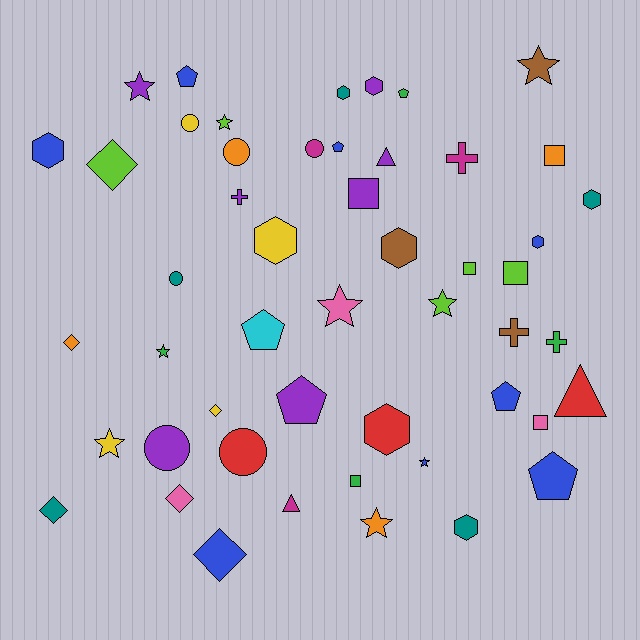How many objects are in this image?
There are 50 objects.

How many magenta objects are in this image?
There are 3 magenta objects.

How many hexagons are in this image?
There are 9 hexagons.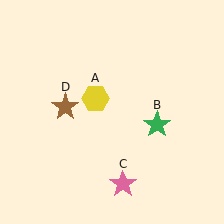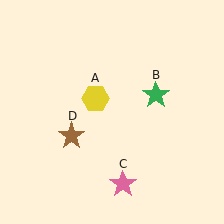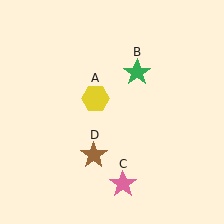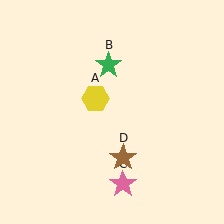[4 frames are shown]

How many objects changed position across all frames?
2 objects changed position: green star (object B), brown star (object D).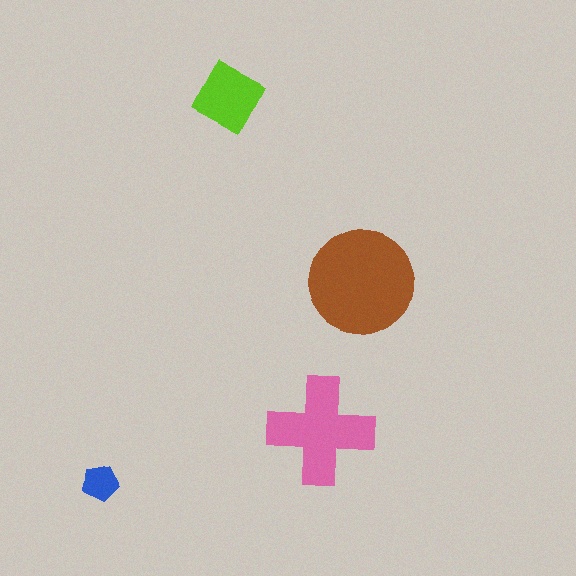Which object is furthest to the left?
The blue pentagon is leftmost.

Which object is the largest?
The brown circle.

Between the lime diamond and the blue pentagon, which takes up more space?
The lime diamond.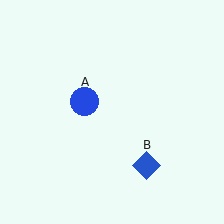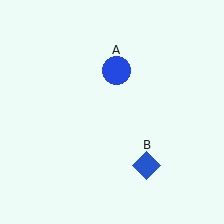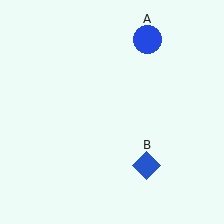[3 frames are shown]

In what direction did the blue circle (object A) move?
The blue circle (object A) moved up and to the right.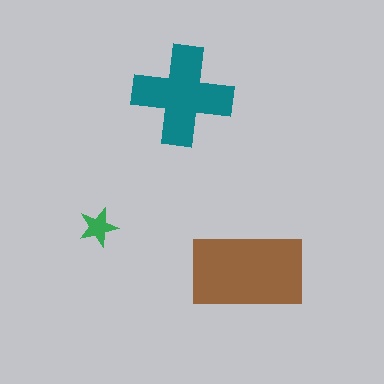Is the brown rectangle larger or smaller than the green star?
Larger.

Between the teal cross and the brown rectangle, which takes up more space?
The brown rectangle.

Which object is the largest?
The brown rectangle.